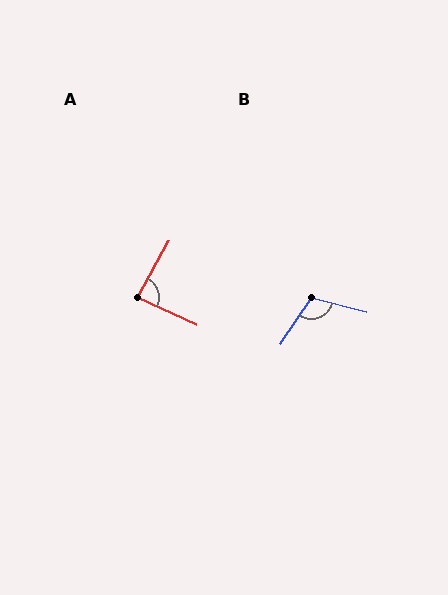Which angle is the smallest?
A, at approximately 85 degrees.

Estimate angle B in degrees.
Approximately 110 degrees.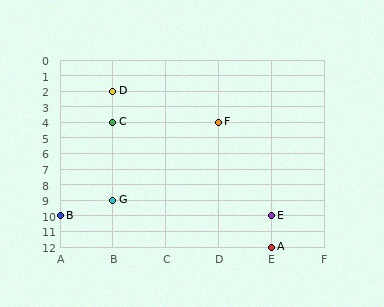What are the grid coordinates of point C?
Point C is at grid coordinates (B, 4).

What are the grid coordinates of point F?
Point F is at grid coordinates (D, 4).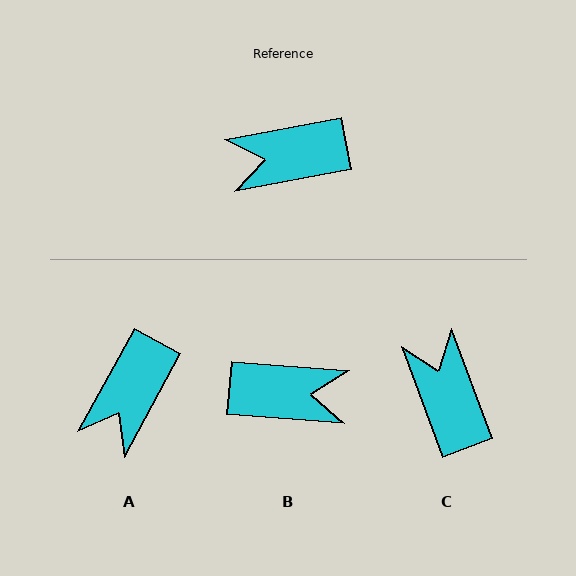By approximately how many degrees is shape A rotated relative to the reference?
Approximately 51 degrees counter-clockwise.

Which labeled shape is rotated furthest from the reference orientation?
B, about 165 degrees away.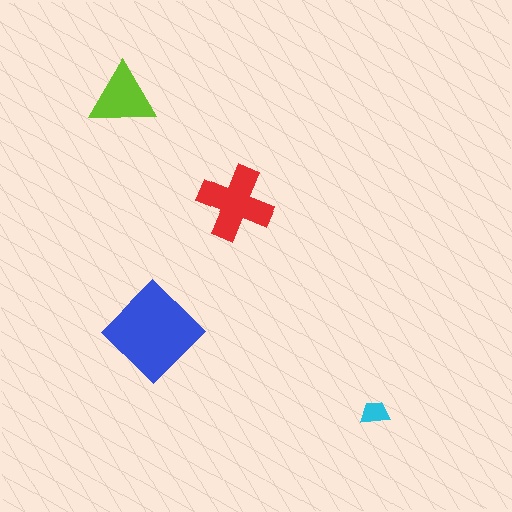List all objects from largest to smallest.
The blue diamond, the red cross, the lime triangle, the cyan trapezoid.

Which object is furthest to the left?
The lime triangle is leftmost.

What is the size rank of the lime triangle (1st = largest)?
3rd.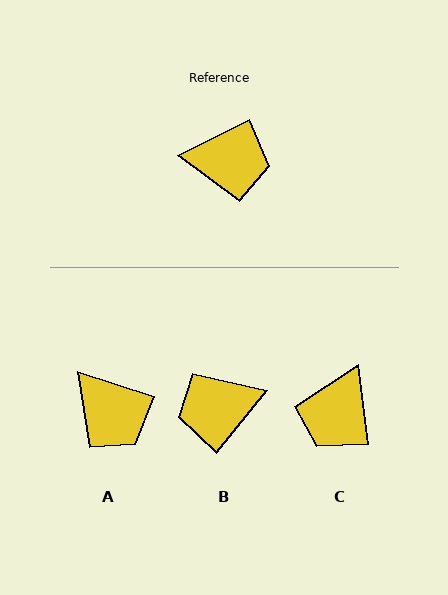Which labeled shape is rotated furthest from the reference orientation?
B, about 156 degrees away.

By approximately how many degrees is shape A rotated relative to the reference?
Approximately 44 degrees clockwise.